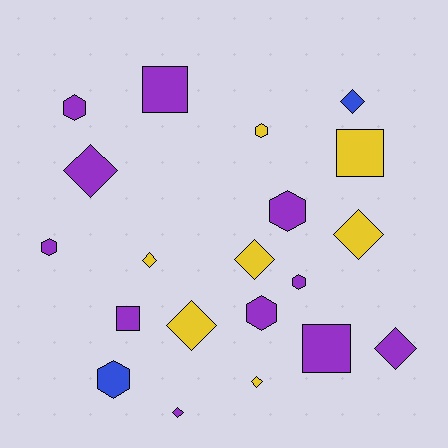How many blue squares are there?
There are no blue squares.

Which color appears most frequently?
Purple, with 11 objects.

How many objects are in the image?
There are 20 objects.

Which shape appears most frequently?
Diamond, with 9 objects.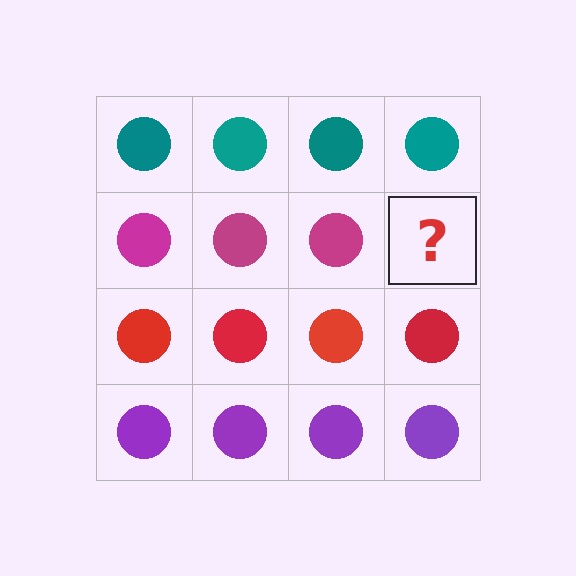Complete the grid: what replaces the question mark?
The question mark should be replaced with a magenta circle.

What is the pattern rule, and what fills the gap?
The rule is that each row has a consistent color. The gap should be filled with a magenta circle.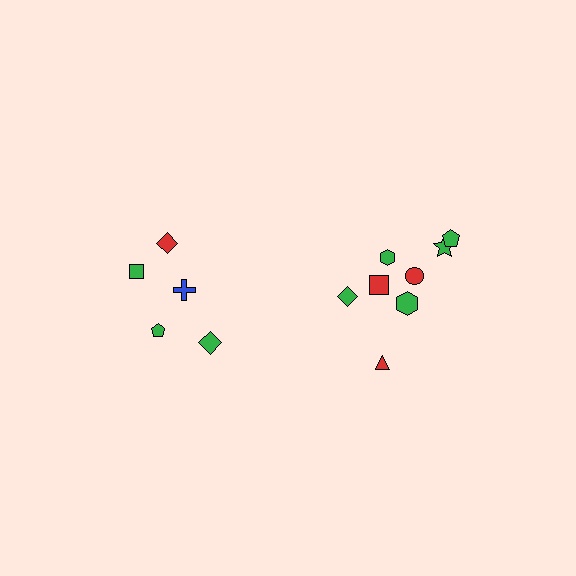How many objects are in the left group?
There are 5 objects.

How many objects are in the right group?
There are 8 objects.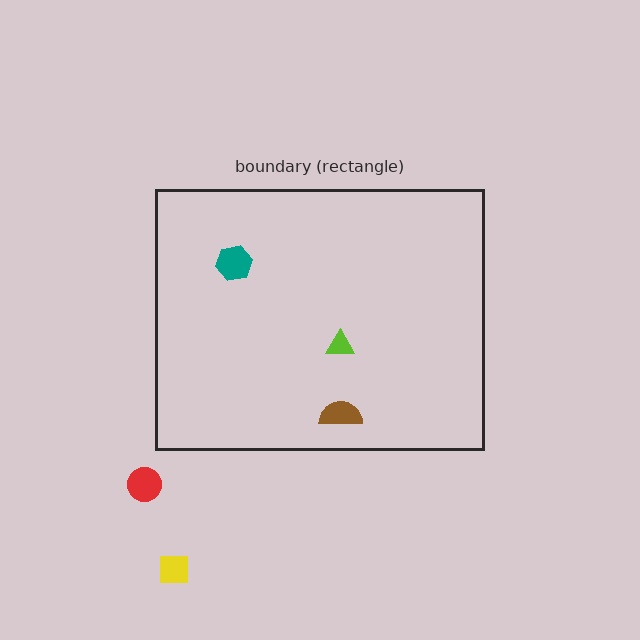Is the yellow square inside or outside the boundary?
Outside.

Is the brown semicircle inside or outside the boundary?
Inside.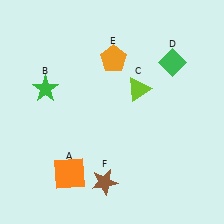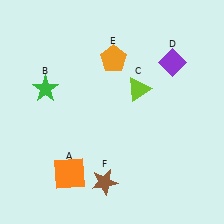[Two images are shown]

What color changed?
The diamond (D) changed from green in Image 1 to purple in Image 2.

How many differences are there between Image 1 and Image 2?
There is 1 difference between the two images.